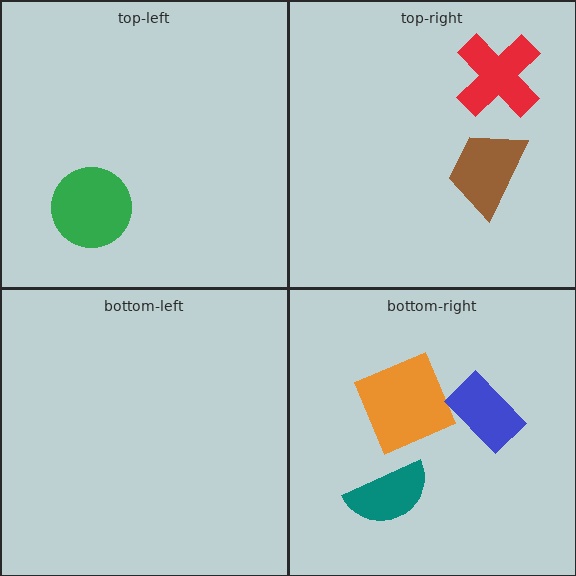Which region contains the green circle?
The top-left region.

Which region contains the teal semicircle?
The bottom-right region.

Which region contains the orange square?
The bottom-right region.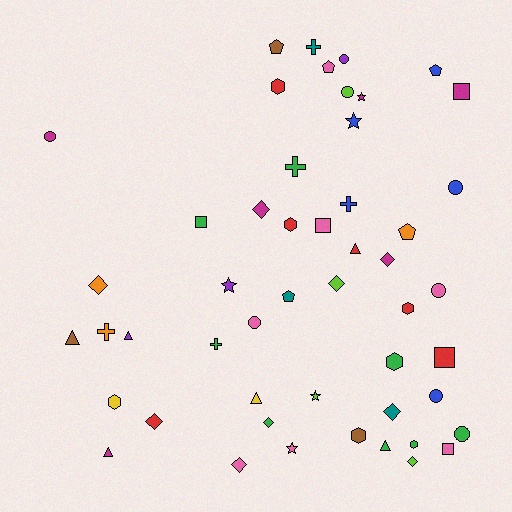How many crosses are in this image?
There are 5 crosses.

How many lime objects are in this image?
There are 4 lime objects.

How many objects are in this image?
There are 50 objects.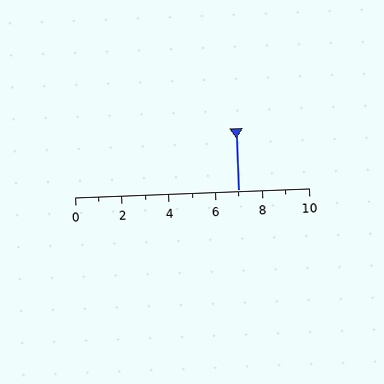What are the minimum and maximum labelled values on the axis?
The axis runs from 0 to 10.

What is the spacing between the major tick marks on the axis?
The major ticks are spaced 2 apart.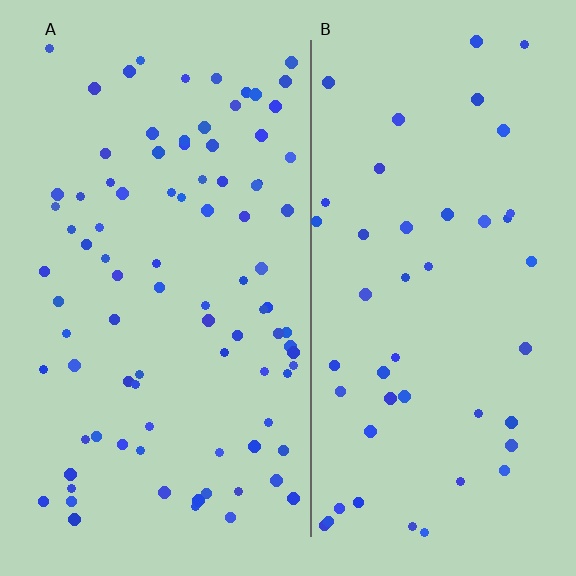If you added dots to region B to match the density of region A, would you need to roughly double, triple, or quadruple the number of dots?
Approximately double.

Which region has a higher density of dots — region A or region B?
A (the left).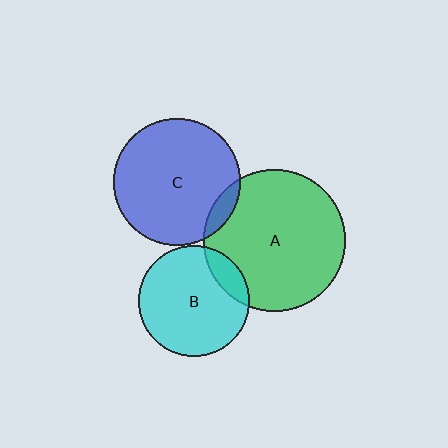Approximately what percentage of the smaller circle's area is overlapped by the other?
Approximately 15%.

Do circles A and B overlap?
Yes.